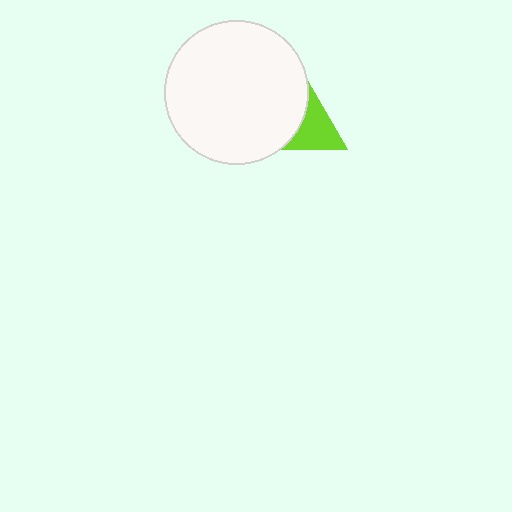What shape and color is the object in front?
The object in front is a white circle.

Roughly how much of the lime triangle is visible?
A small part of it is visible (roughly 39%).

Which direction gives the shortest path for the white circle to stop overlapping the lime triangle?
Moving left gives the shortest separation.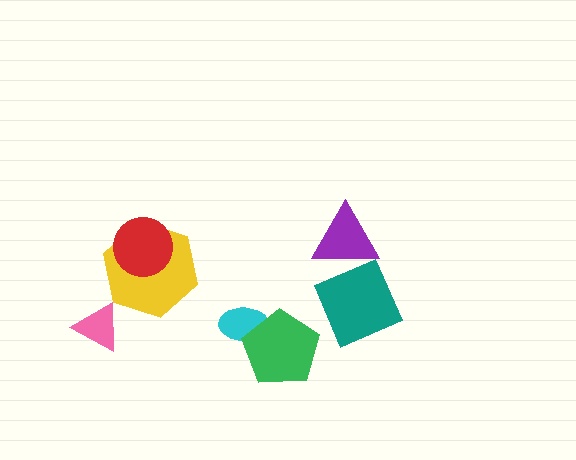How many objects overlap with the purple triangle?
0 objects overlap with the purple triangle.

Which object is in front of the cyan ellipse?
The green pentagon is in front of the cyan ellipse.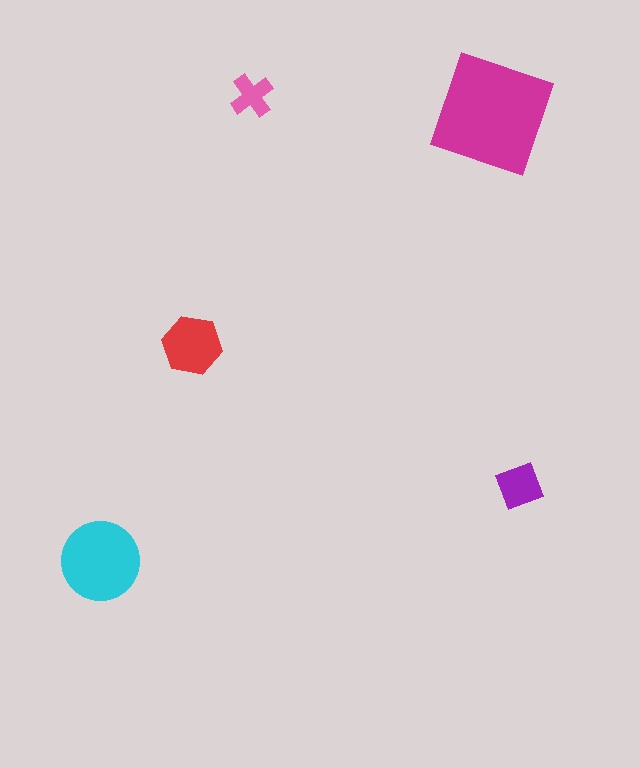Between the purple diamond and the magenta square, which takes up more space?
The magenta square.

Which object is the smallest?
The pink cross.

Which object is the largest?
The magenta square.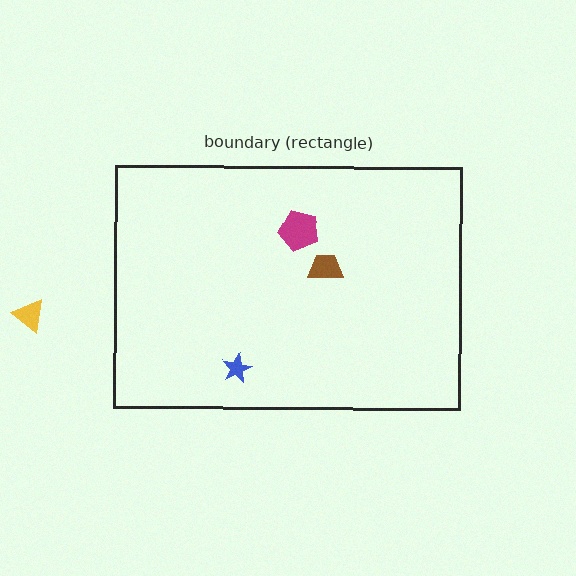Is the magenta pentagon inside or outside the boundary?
Inside.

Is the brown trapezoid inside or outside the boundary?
Inside.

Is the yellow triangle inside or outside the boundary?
Outside.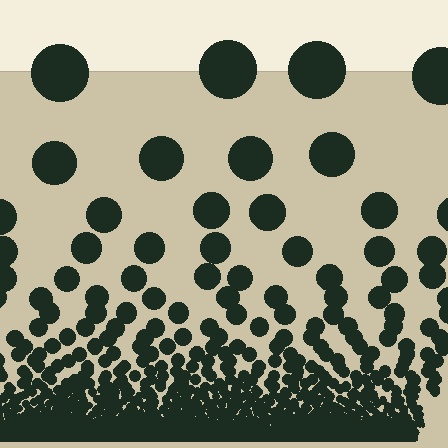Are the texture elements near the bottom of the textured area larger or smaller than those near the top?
Smaller. The gradient is inverted — elements near the bottom are smaller and denser.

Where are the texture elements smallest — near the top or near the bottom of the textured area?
Near the bottom.